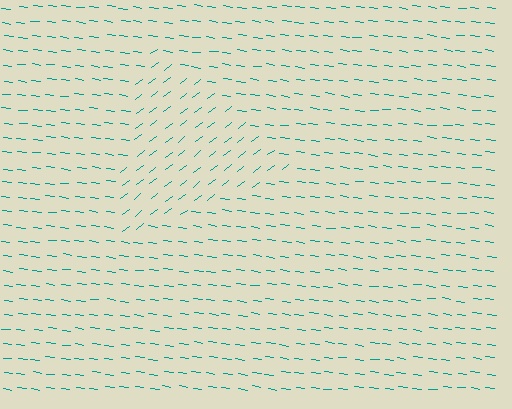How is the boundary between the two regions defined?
The boundary is defined purely by a change in line orientation (approximately 45 degrees difference). All lines are the same color and thickness.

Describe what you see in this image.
The image is filled with small teal line segments. A triangle region in the image has lines oriented differently from the surrounding lines, creating a visible texture boundary.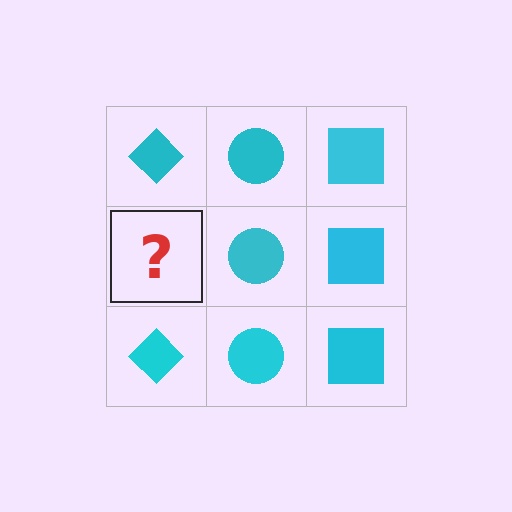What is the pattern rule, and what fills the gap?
The rule is that each column has a consistent shape. The gap should be filled with a cyan diamond.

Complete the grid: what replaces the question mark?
The question mark should be replaced with a cyan diamond.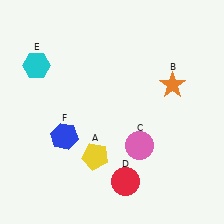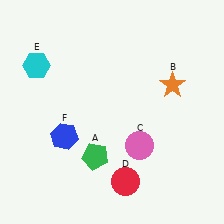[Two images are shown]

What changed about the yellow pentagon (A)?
In Image 1, A is yellow. In Image 2, it changed to green.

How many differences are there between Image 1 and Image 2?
There is 1 difference between the two images.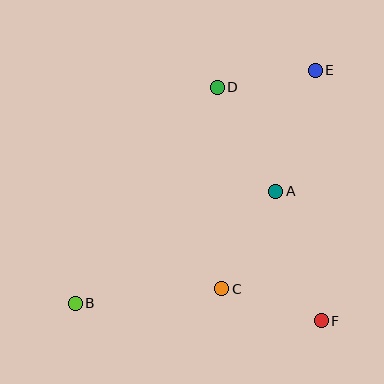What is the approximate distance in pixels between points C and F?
The distance between C and F is approximately 105 pixels.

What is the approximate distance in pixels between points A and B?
The distance between A and B is approximately 230 pixels.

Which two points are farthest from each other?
Points B and E are farthest from each other.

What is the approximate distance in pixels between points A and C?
The distance between A and C is approximately 111 pixels.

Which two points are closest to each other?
Points D and E are closest to each other.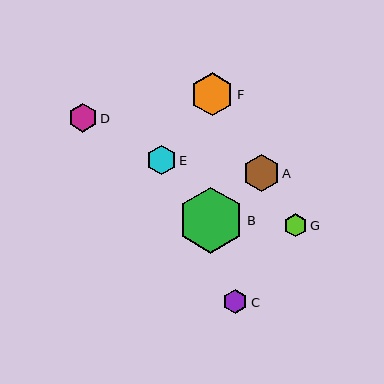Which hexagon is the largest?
Hexagon B is the largest with a size of approximately 66 pixels.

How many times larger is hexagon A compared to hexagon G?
Hexagon A is approximately 1.6 times the size of hexagon G.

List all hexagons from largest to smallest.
From largest to smallest: B, F, A, E, D, C, G.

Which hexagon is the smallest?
Hexagon G is the smallest with a size of approximately 23 pixels.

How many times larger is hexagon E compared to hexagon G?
Hexagon E is approximately 1.3 times the size of hexagon G.